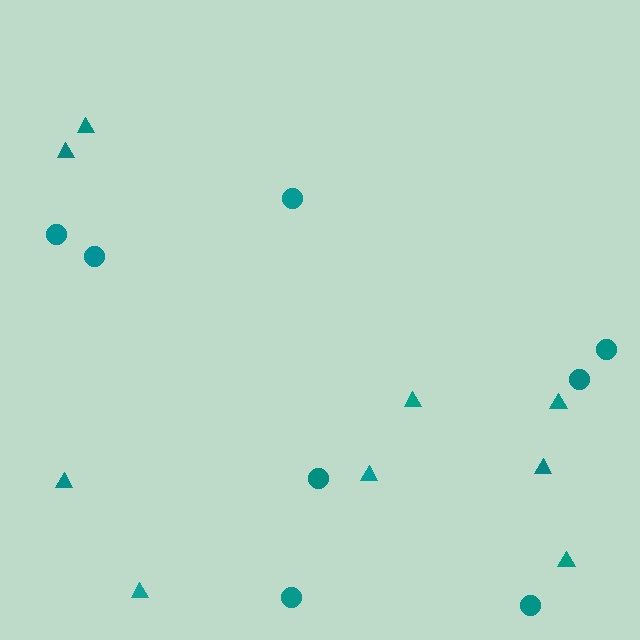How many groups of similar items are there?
There are 2 groups: one group of circles (8) and one group of triangles (9).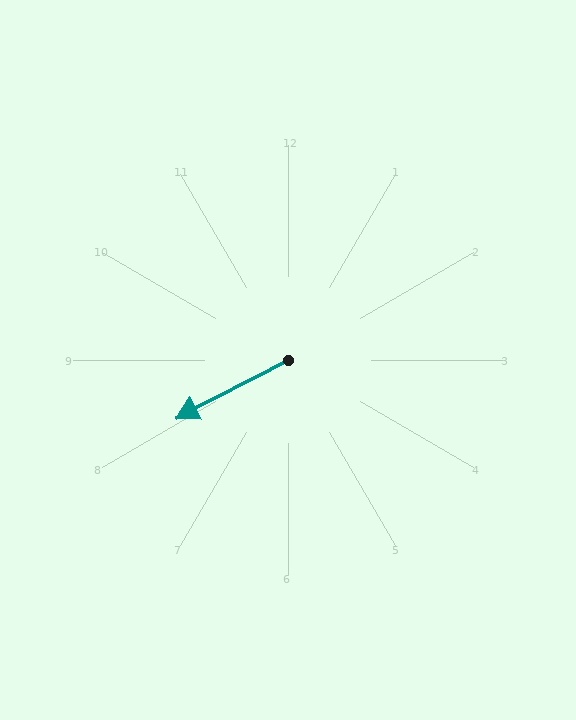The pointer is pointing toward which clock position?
Roughly 8 o'clock.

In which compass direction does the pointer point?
Southwest.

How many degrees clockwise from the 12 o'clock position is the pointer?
Approximately 242 degrees.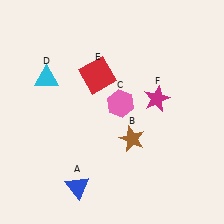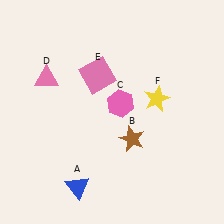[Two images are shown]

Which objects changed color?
D changed from cyan to pink. E changed from red to pink. F changed from magenta to yellow.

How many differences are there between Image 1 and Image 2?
There are 3 differences between the two images.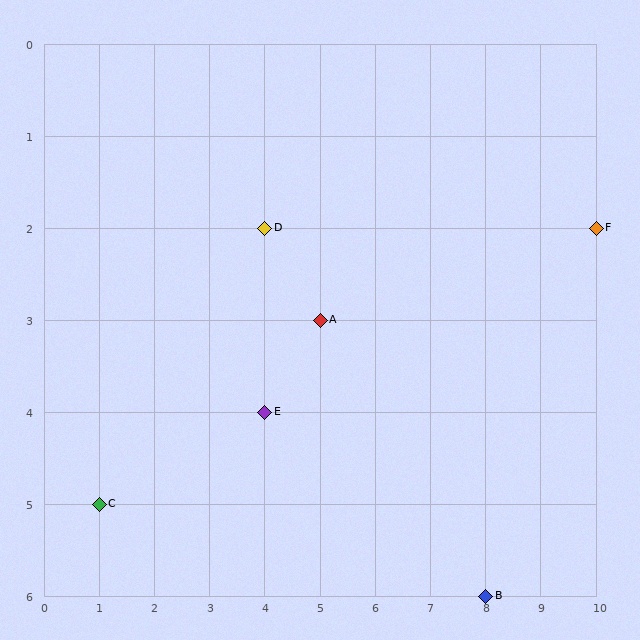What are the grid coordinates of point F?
Point F is at grid coordinates (10, 2).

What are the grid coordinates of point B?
Point B is at grid coordinates (8, 6).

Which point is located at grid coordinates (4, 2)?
Point D is at (4, 2).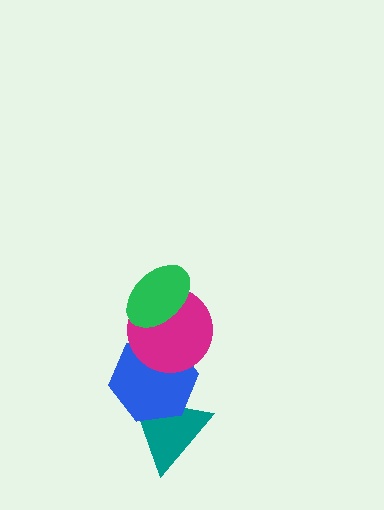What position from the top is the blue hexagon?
The blue hexagon is 3rd from the top.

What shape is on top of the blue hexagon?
The magenta circle is on top of the blue hexagon.